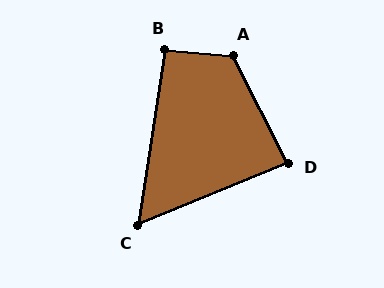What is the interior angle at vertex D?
Approximately 86 degrees (approximately right).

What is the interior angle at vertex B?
Approximately 94 degrees (approximately right).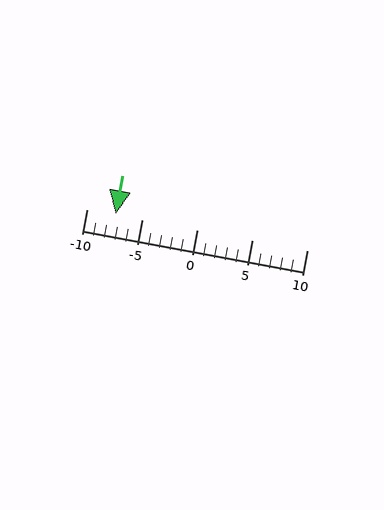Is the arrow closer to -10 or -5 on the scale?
The arrow is closer to -5.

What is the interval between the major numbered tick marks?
The major tick marks are spaced 5 units apart.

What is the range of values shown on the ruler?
The ruler shows values from -10 to 10.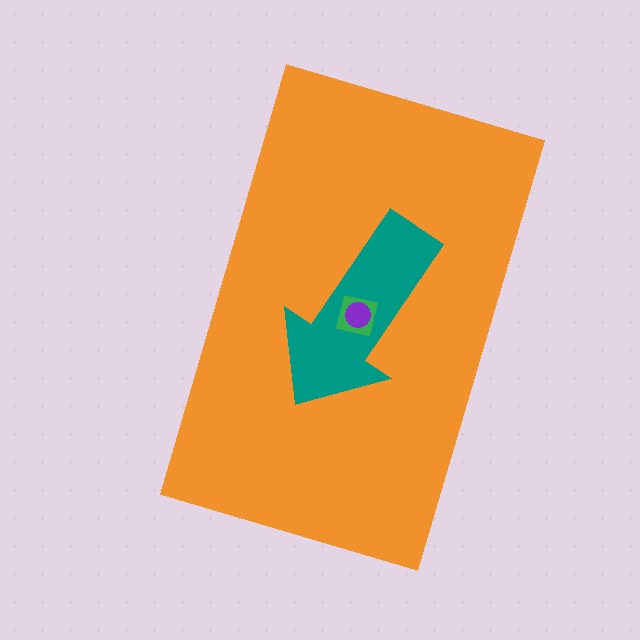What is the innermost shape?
The purple circle.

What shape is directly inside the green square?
The purple circle.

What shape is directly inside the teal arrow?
The green square.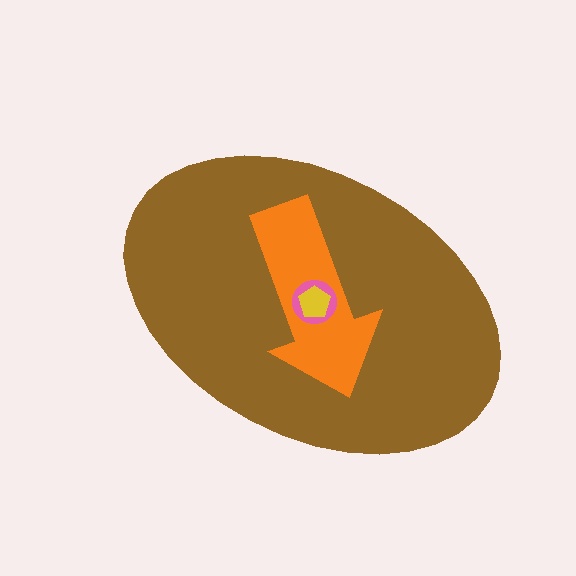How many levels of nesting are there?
4.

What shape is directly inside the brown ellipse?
The orange arrow.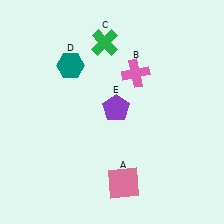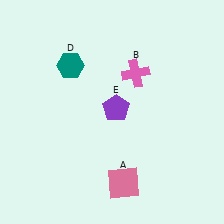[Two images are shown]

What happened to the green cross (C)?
The green cross (C) was removed in Image 2. It was in the top-left area of Image 1.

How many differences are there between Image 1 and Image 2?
There is 1 difference between the two images.